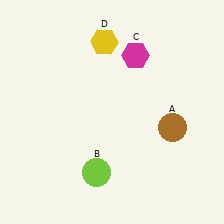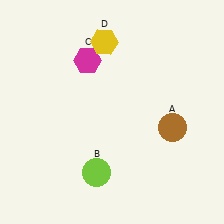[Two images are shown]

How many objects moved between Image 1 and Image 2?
1 object moved between the two images.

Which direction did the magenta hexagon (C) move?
The magenta hexagon (C) moved left.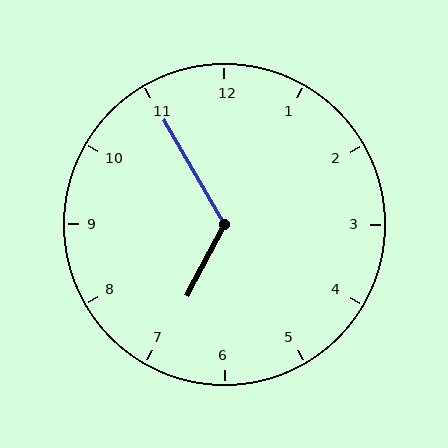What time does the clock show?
6:55.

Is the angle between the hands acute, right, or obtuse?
It is obtuse.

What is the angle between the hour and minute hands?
Approximately 122 degrees.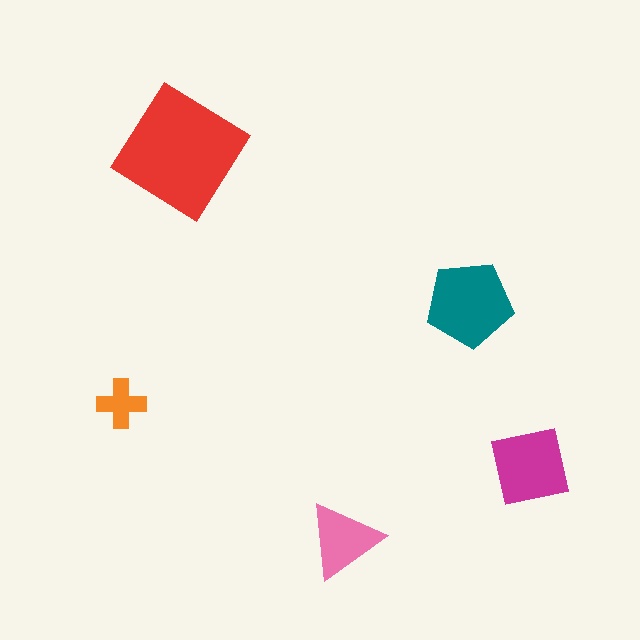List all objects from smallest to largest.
The orange cross, the pink triangle, the magenta square, the teal pentagon, the red diamond.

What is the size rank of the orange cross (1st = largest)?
5th.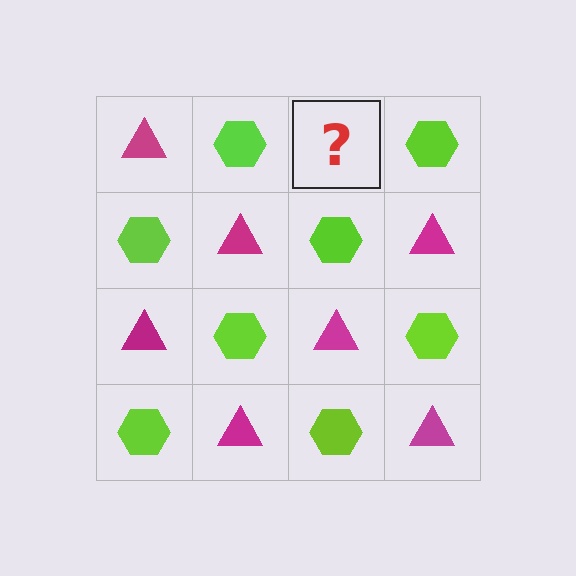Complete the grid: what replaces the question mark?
The question mark should be replaced with a magenta triangle.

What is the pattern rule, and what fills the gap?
The rule is that it alternates magenta triangle and lime hexagon in a checkerboard pattern. The gap should be filled with a magenta triangle.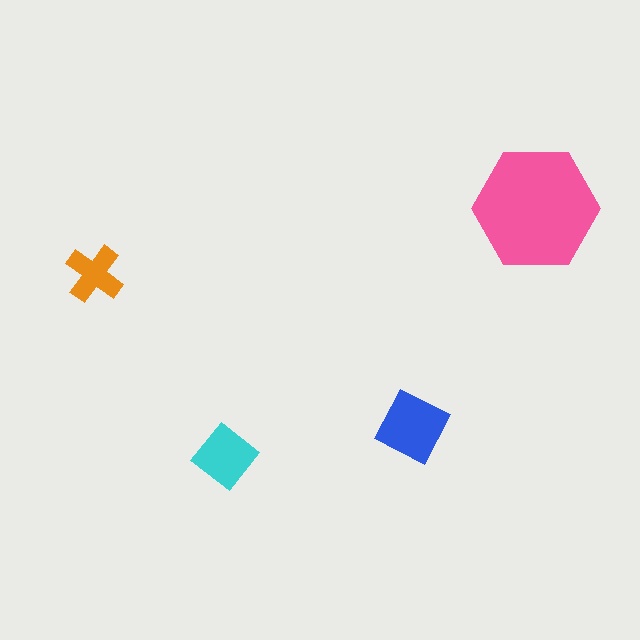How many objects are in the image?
There are 4 objects in the image.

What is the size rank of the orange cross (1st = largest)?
4th.